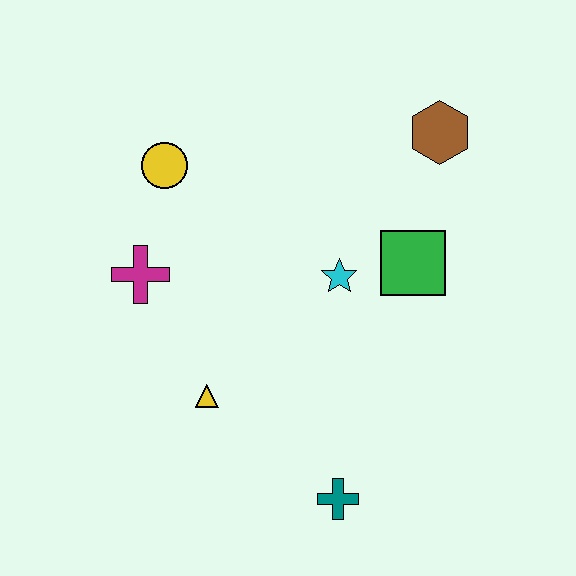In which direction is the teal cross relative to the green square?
The teal cross is below the green square.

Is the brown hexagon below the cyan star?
No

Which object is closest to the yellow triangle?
The magenta cross is closest to the yellow triangle.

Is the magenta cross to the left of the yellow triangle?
Yes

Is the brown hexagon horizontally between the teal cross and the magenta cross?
No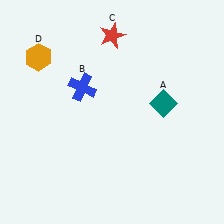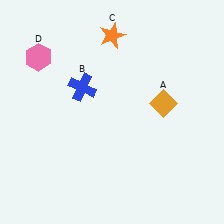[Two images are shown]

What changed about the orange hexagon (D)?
In Image 1, D is orange. In Image 2, it changed to pink.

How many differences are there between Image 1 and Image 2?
There are 3 differences between the two images.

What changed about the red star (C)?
In Image 1, C is red. In Image 2, it changed to orange.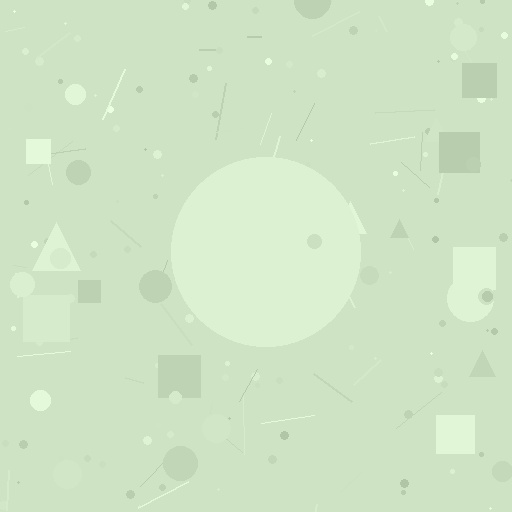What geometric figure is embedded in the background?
A circle is embedded in the background.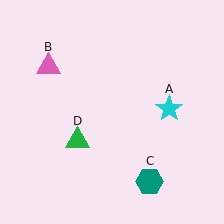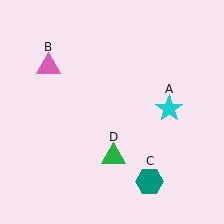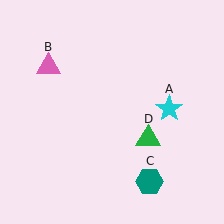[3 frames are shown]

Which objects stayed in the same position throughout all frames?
Cyan star (object A) and pink triangle (object B) and teal hexagon (object C) remained stationary.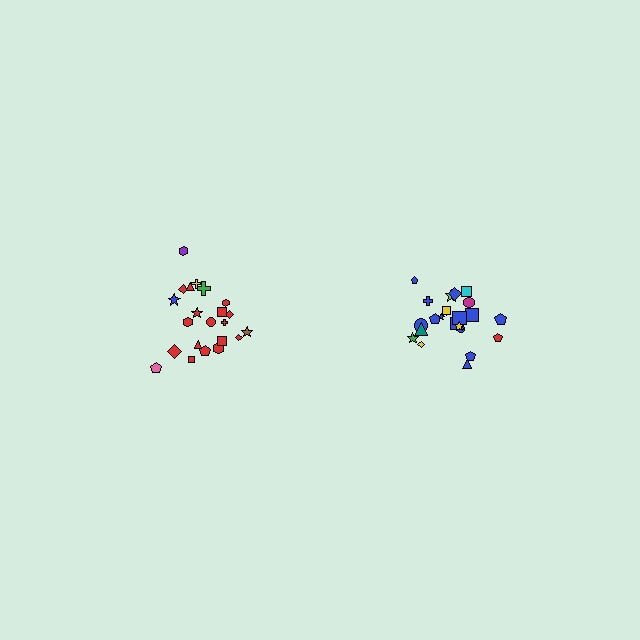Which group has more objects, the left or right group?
The right group.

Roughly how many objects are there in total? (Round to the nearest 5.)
Roughly 45 objects in total.